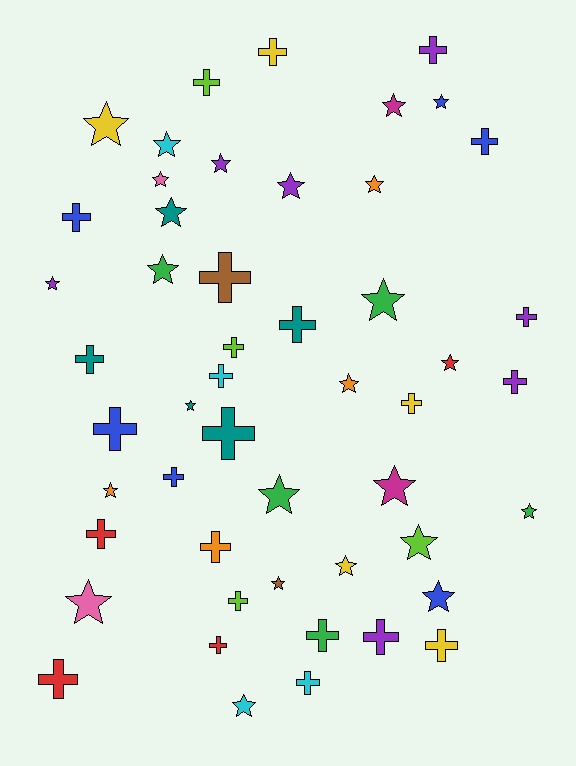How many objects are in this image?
There are 50 objects.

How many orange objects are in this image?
There are 4 orange objects.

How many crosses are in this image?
There are 25 crosses.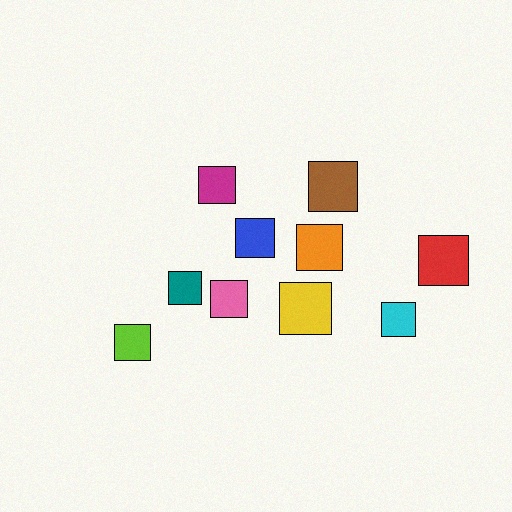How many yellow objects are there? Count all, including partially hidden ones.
There is 1 yellow object.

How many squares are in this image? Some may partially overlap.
There are 10 squares.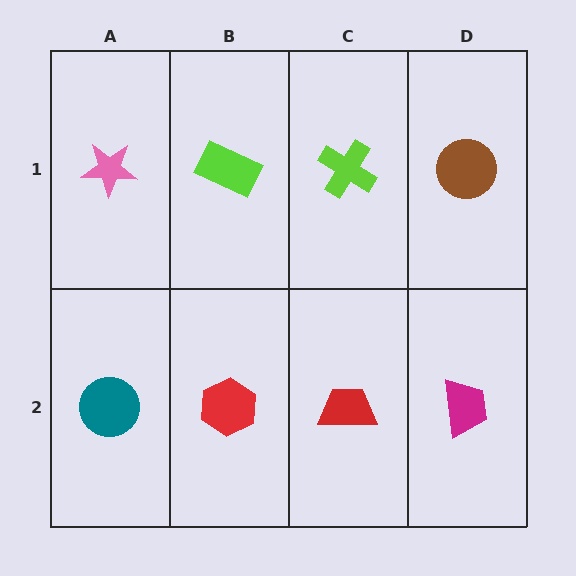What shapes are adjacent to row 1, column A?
A teal circle (row 2, column A), a lime rectangle (row 1, column B).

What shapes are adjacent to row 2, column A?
A pink star (row 1, column A), a red hexagon (row 2, column B).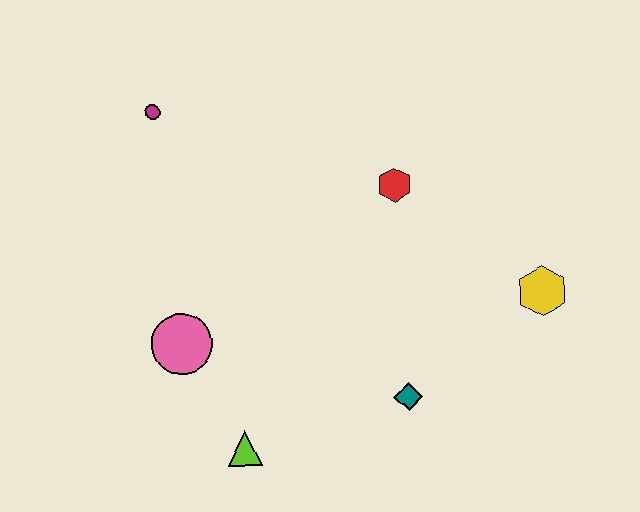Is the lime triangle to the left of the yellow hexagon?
Yes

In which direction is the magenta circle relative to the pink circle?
The magenta circle is above the pink circle.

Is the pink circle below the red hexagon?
Yes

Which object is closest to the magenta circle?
The pink circle is closest to the magenta circle.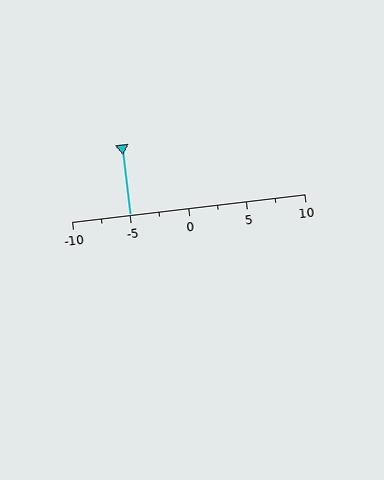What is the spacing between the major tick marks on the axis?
The major ticks are spaced 5 apart.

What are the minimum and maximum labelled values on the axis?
The axis runs from -10 to 10.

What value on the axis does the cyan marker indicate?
The marker indicates approximately -5.